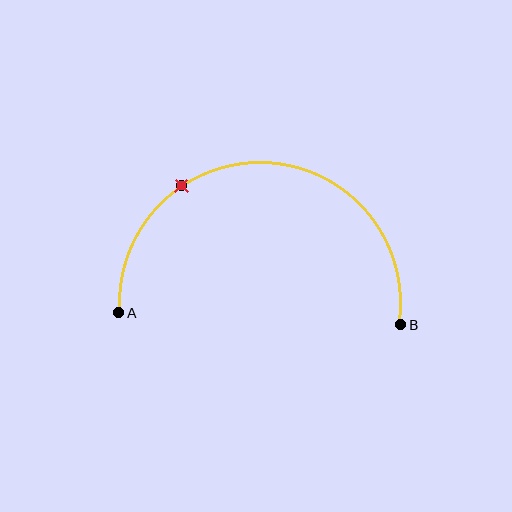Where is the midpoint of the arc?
The arc midpoint is the point on the curve farthest from the straight line joining A and B. It sits above that line.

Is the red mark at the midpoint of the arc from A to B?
No. The red mark lies on the arc but is closer to endpoint A. The arc midpoint would be at the point on the curve equidistant along the arc from both A and B.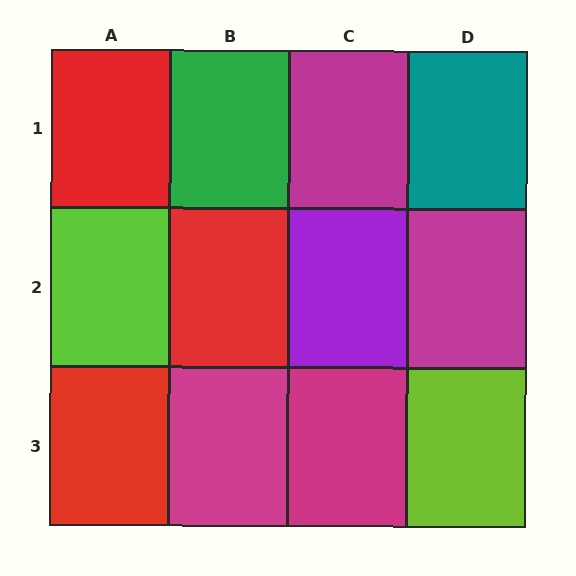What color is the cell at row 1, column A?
Red.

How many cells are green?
1 cell is green.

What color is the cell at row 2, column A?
Lime.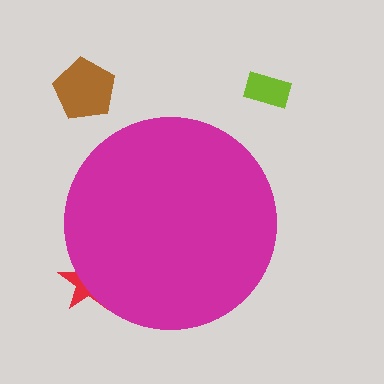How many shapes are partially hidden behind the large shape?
1 shape is partially hidden.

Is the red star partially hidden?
Yes, the red star is partially hidden behind the magenta circle.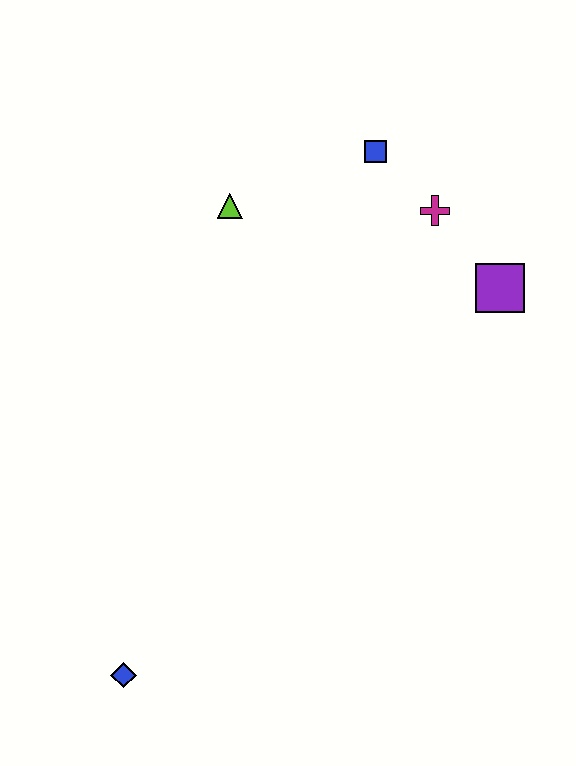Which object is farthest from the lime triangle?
The blue diamond is farthest from the lime triangle.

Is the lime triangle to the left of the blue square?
Yes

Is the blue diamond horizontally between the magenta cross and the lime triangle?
No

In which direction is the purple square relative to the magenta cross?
The purple square is below the magenta cross.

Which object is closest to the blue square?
The magenta cross is closest to the blue square.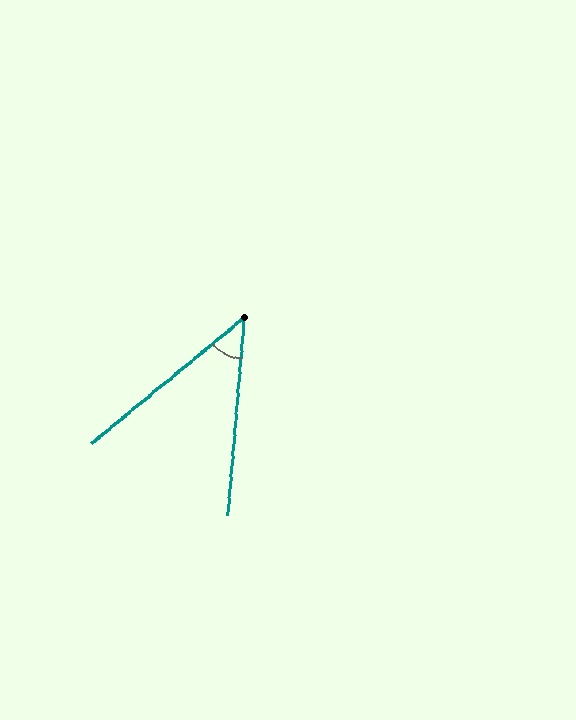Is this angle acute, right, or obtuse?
It is acute.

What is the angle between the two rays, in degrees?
Approximately 46 degrees.